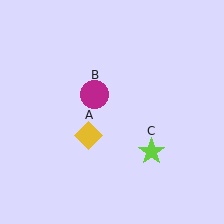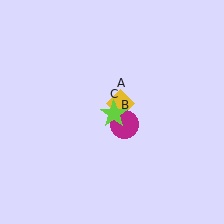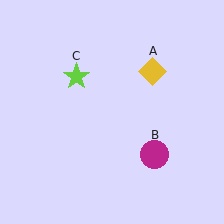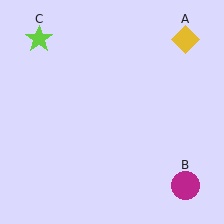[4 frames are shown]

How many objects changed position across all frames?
3 objects changed position: yellow diamond (object A), magenta circle (object B), lime star (object C).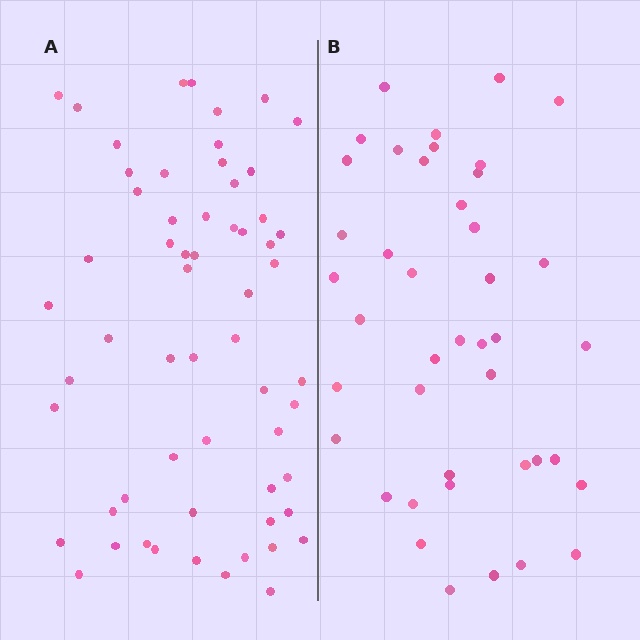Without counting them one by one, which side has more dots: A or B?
Region A (the left region) has more dots.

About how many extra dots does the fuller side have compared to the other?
Region A has approximately 20 more dots than region B.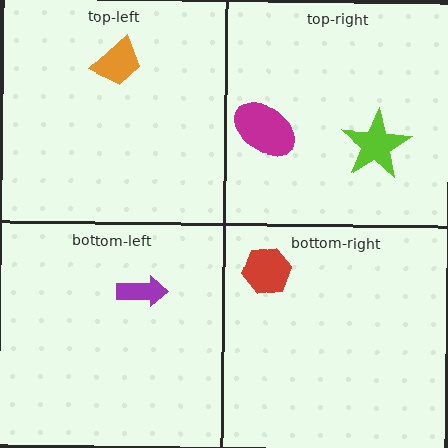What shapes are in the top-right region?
The magenta ellipse, the lime star.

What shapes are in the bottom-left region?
The purple arrow.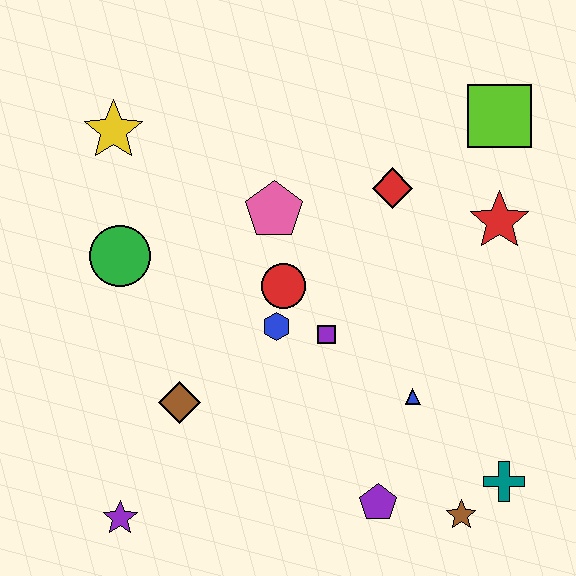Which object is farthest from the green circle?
The teal cross is farthest from the green circle.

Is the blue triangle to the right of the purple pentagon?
Yes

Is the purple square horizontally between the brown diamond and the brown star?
Yes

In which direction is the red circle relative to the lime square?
The red circle is to the left of the lime square.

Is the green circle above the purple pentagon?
Yes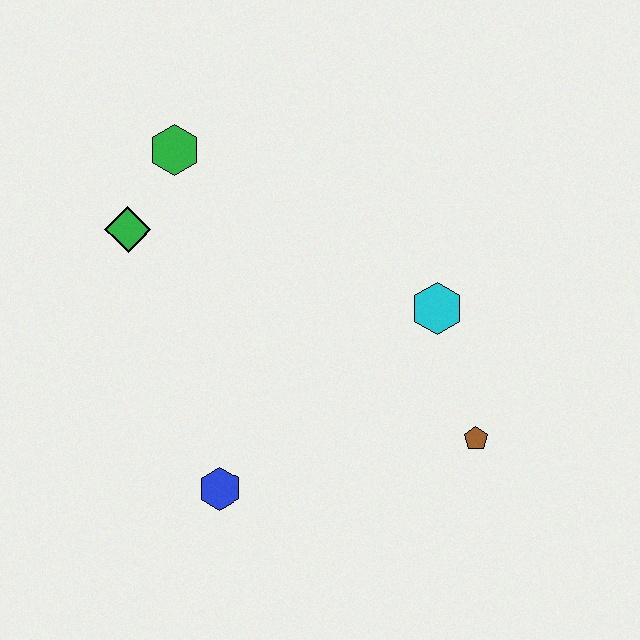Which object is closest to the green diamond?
The green hexagon is closest to the green diamond.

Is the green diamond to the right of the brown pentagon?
No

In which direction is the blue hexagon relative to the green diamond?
The blue hexagon is below the green diamond.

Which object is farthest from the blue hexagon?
The green hexagon is farthest from the blue hexagon.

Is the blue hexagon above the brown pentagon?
No